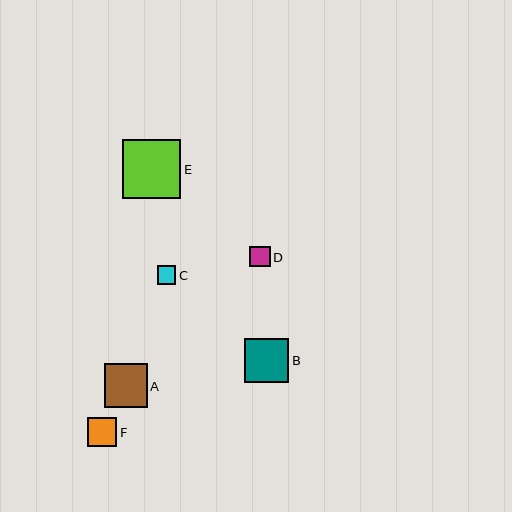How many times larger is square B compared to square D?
Square B is approximately 2.1 times the size of square D.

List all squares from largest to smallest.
From largest to smallest: E, B, A, F, D, C.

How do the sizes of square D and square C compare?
Square D and square C are approximately the same size.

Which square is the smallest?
Square C is the smallest with a size of approximately 19 pixels.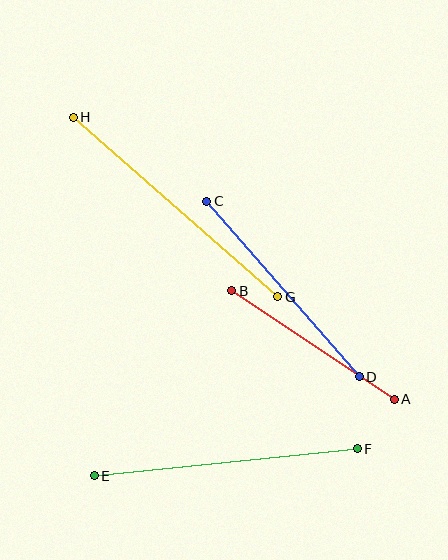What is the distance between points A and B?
The distance is approximately 195 pixels.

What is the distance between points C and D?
The distance is approximately 233 pixels.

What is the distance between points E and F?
The distance is approximately 265 pixels.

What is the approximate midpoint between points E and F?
The midpoint is at approximately (226, 462) pixels.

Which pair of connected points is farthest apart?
Points G and H are farthest apart.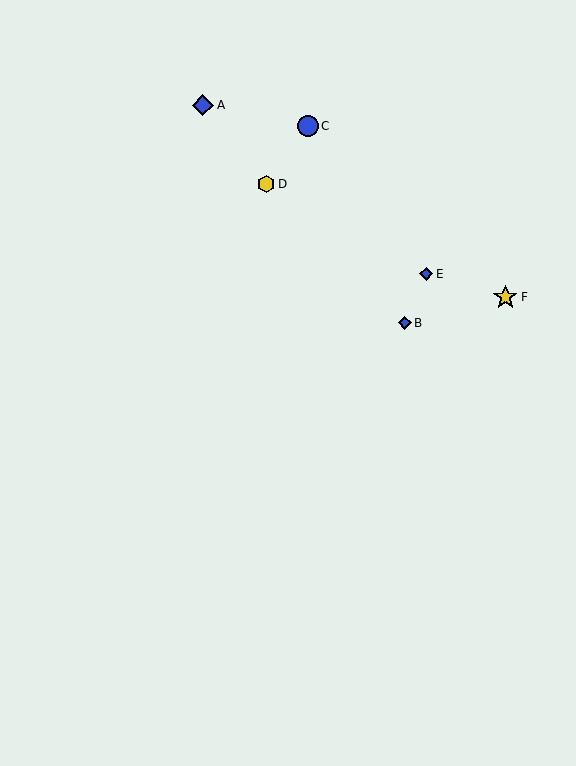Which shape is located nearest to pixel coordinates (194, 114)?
The blue diamond (labeled A) at (203, 105) is nearest to that location.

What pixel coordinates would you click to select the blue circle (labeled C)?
Click at (308, 126) to select the blue circle C.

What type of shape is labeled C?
Shape C is a blue circle.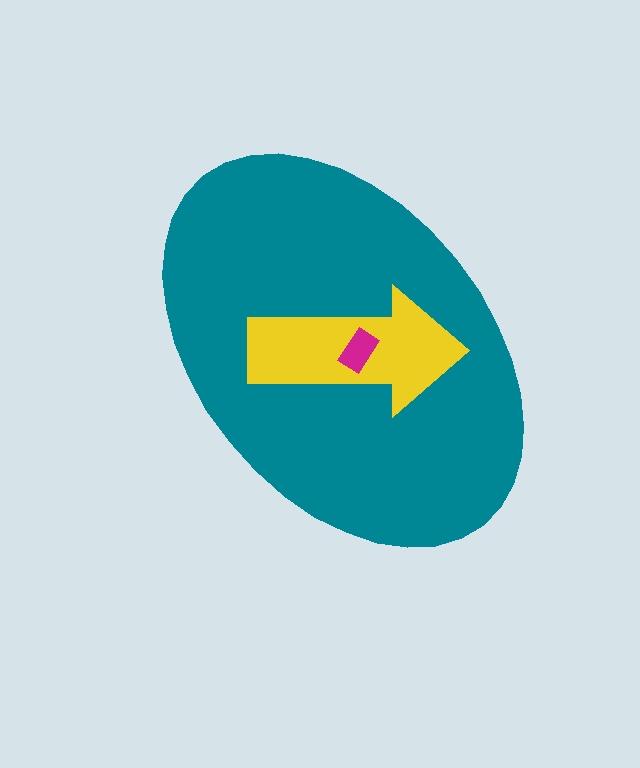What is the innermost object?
The magenta rectangle.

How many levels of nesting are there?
3.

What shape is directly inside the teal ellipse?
The yellow arrow.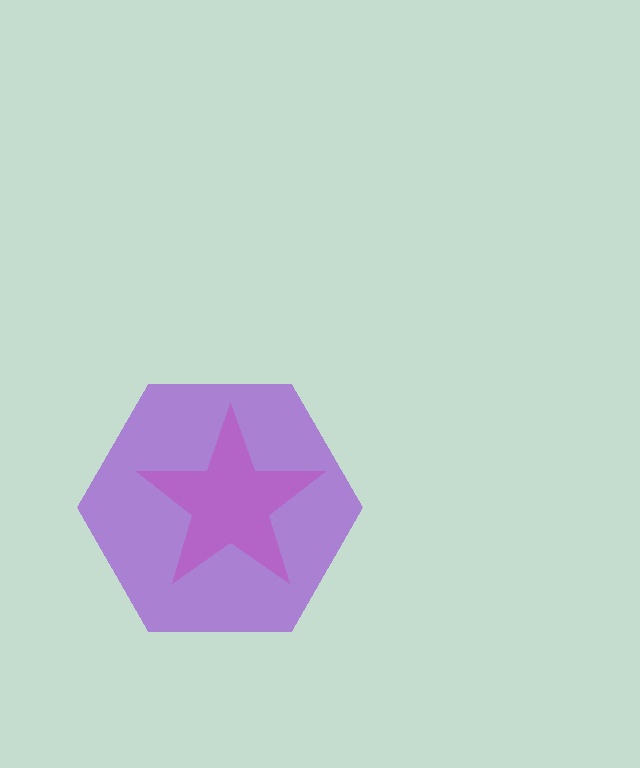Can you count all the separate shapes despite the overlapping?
Yes, there are 2 separate shapes.